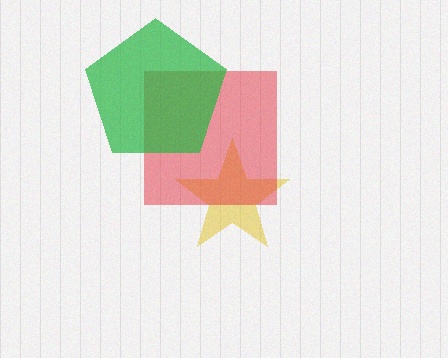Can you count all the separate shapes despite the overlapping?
Yes, there are 3 separate shapes.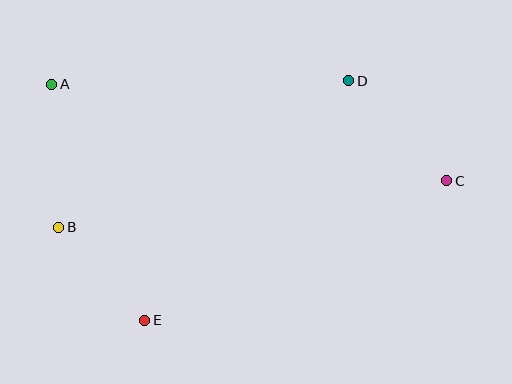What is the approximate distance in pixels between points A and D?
The distance between A and D is approximately 297 pixels.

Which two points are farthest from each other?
Points A and C are farthest from each other.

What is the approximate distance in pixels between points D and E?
The distance between D and E is approximately 315 pixels.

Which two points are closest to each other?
Points B and E are closest to each other.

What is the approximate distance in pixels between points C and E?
The distance between C and E is approximately 333 pixels.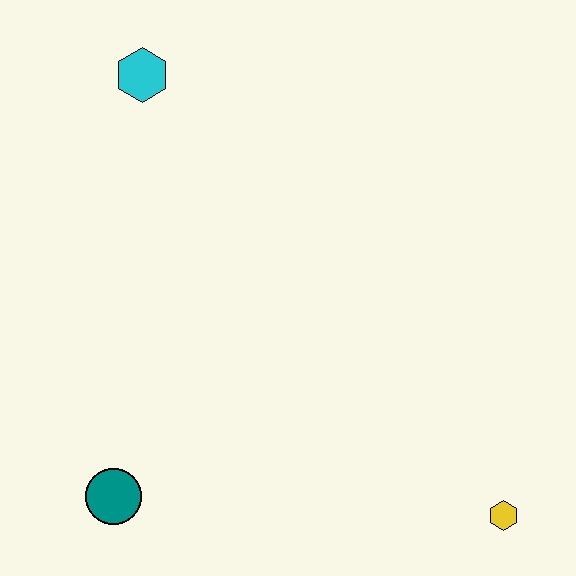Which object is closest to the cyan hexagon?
The teal circle is closest to the cyan hexagon.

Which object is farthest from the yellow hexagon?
The cyan hexagon is farthest from the yellow hexagon.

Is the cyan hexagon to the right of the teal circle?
Yes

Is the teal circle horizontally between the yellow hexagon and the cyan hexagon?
No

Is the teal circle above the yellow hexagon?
Yes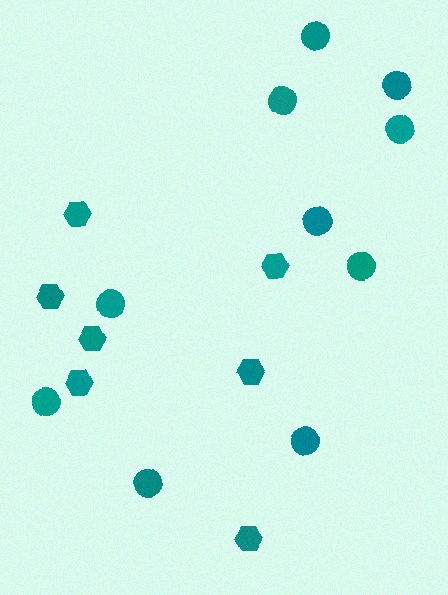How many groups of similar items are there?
There are 2 groups: one group of circles (10) and one group of hexagons (7).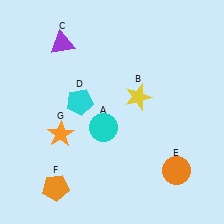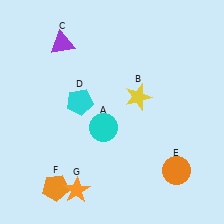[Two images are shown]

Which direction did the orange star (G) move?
The orange star (G) moved down.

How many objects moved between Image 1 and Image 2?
1 object moved between the two images.